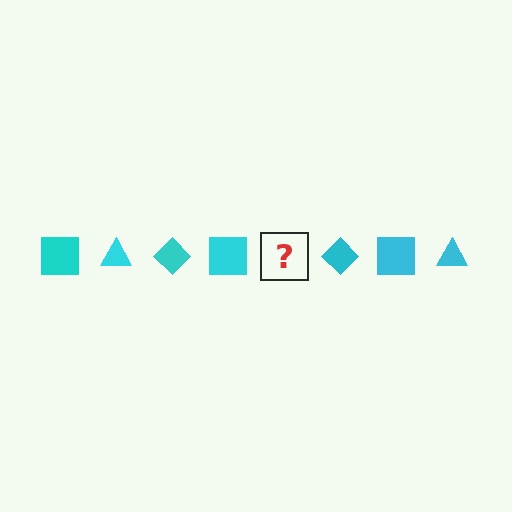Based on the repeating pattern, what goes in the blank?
The blank should be a cyan triangle.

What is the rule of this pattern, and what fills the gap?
The rule is that the pattern cycles through square, triangle, diamond shapes in cyan. The gap should be filled with a cyan triangle.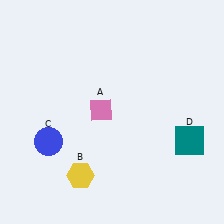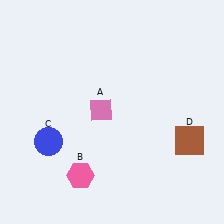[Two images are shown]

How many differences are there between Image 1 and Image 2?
There are 2 differences between the two images.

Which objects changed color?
B changed from yellow to pink. D changed from teal to brown.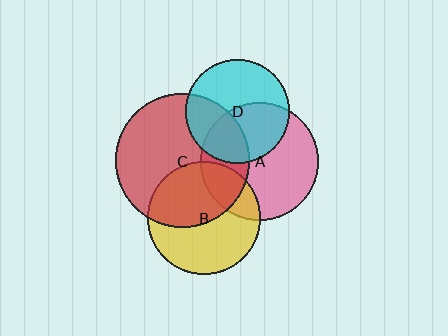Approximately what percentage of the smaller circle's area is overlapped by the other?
Approximately 35%.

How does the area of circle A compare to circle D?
Approximately 1.3 times.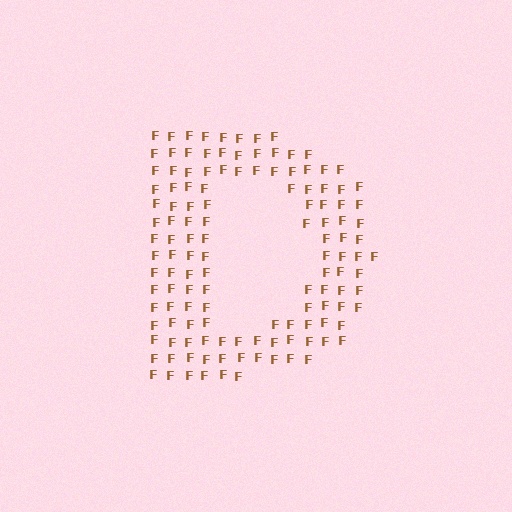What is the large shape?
The large shape is the letter D.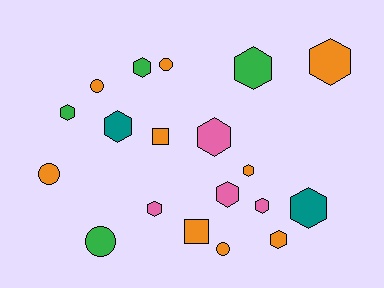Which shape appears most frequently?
Hexagon, with 12 objects.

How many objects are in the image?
There are 19 objects.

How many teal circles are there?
There are no teal circles.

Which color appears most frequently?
Orange, with 9 objects.